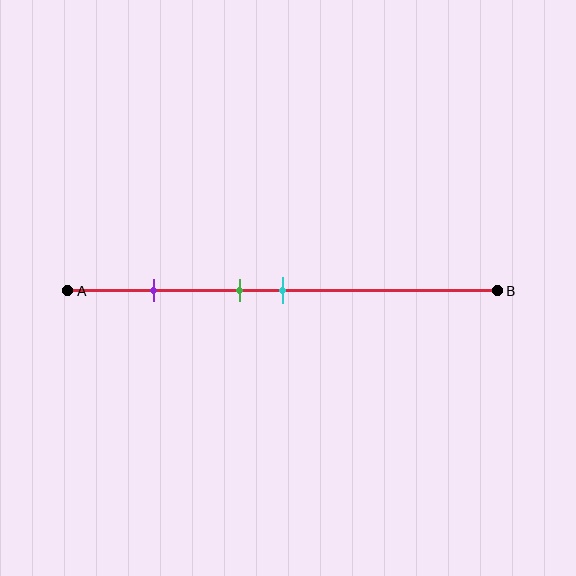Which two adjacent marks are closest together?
The green and cyan marks are the closest adjacent pair.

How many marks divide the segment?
There are 3 marks dividing the segment.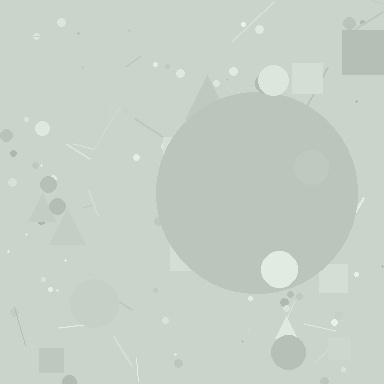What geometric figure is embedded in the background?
A circle is embedded in the background.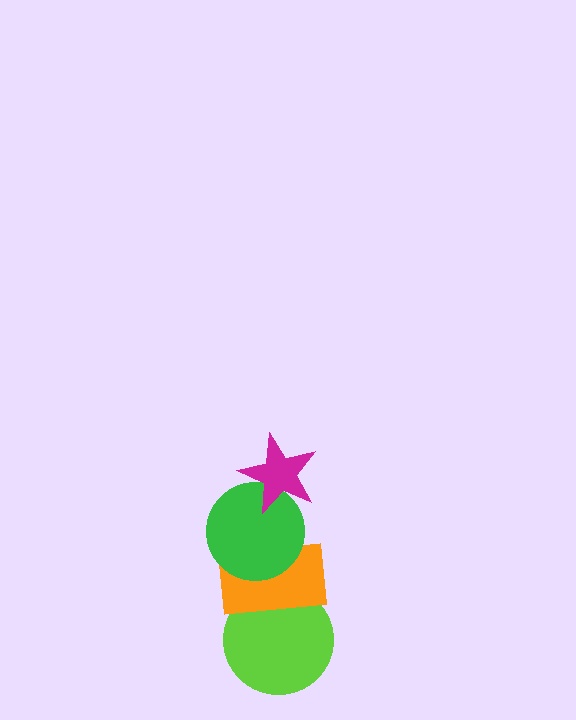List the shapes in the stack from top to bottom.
From top to bottom: the magenta star, the green circle, the orange rectangle, the lime circle.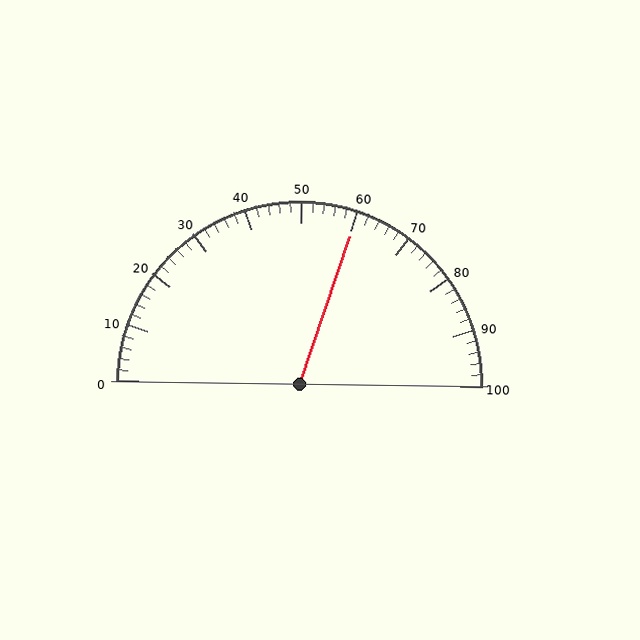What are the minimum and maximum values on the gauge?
The gauge ranges from 0 to 100.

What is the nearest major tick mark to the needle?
The nearest major tick mark is 60.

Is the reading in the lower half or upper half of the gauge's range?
The reading is in the upper half of the range (0 to 100).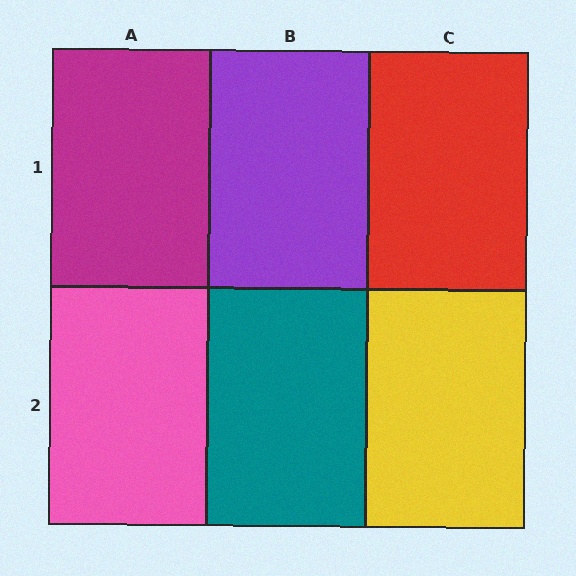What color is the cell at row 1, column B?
Purple.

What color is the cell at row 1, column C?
Red.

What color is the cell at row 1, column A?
Magenta.